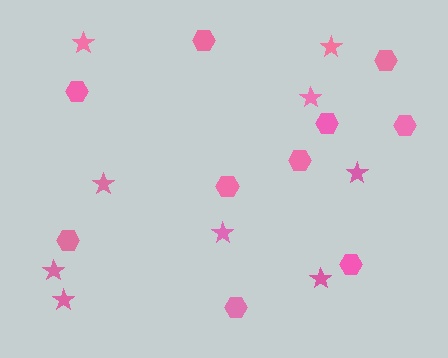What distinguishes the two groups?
There are 2 groups: one group of stars (9) and one group of hexagons (10).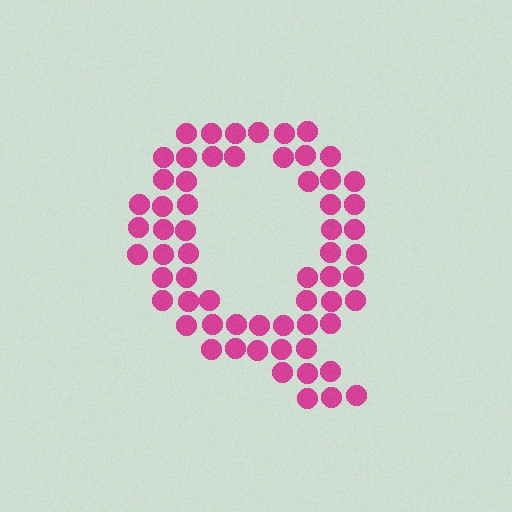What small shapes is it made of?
It is made of small circles.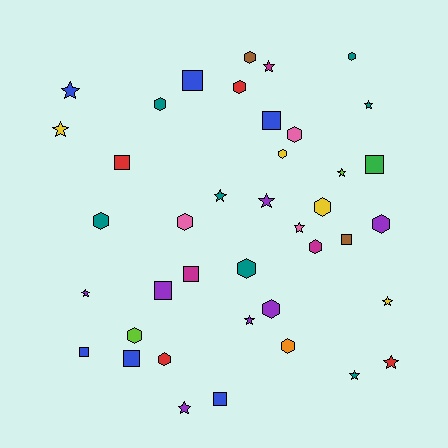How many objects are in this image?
There are 40 objects.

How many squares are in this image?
There are 10 squares.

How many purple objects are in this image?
There are 7 purple objects.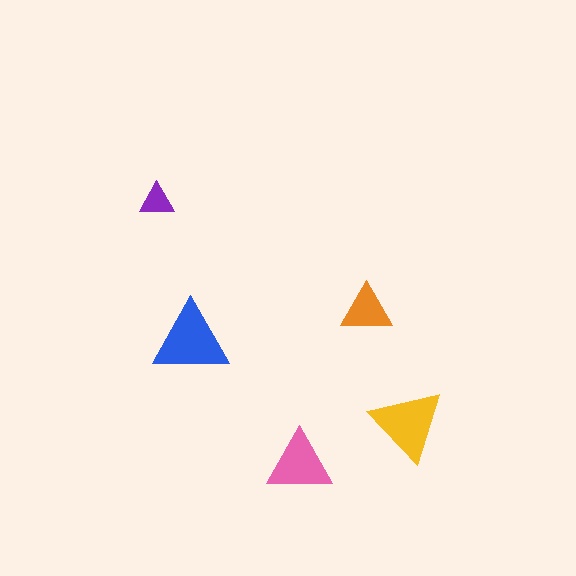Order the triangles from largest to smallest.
the blue one, the yellow one, the pink one, the orange one, the purple one.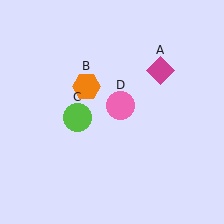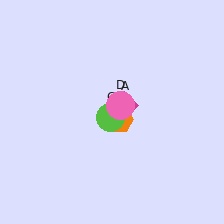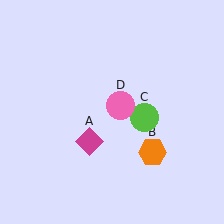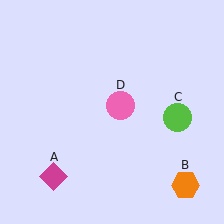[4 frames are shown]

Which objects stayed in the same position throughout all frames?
Pink circle (object D) remained stationary.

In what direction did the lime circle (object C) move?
The lime circle (object C) moved right.